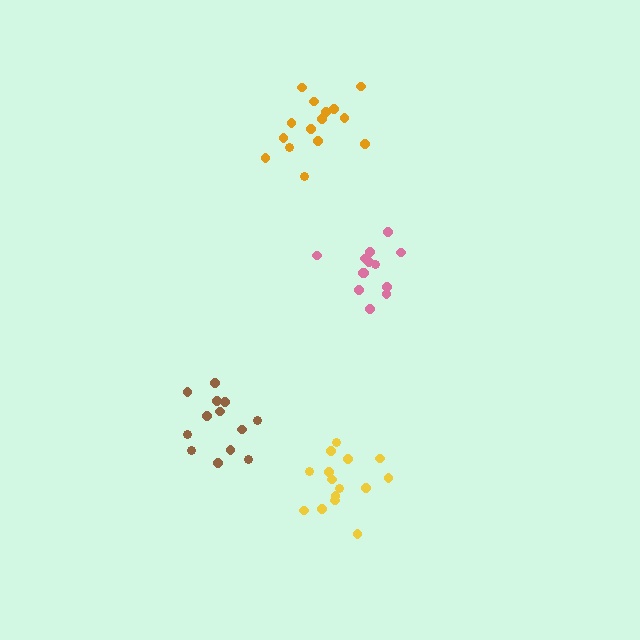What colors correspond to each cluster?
The clusters are colored: yellow, orange, pink, brown.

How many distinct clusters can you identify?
There are 4 distinct clusters.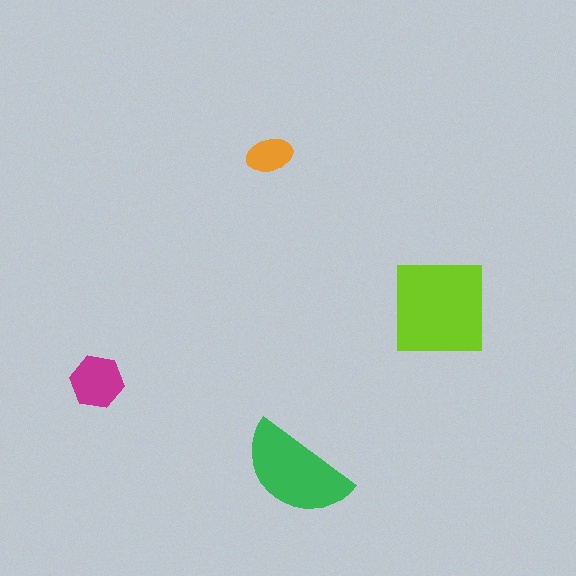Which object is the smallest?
The orange ellipse.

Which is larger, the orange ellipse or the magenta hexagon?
The magenta hexagon.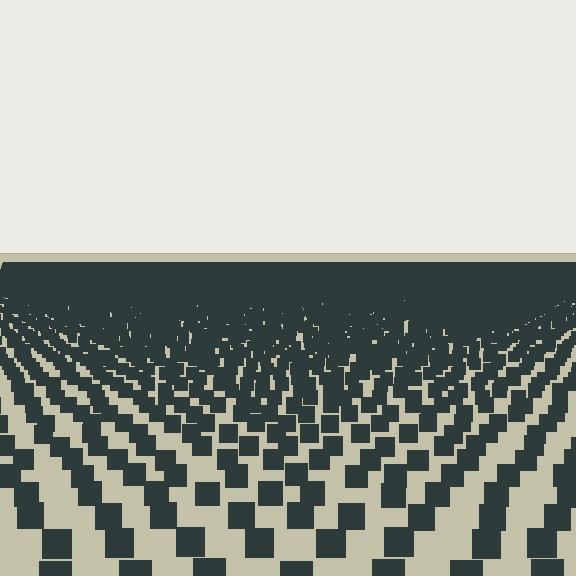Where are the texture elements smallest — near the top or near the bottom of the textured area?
Near the top.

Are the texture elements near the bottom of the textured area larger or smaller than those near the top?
Larger. Near the bottom, elements are closer to the viewer and appear at a bigger on-screen size.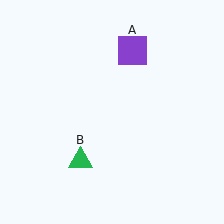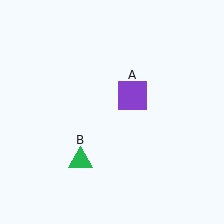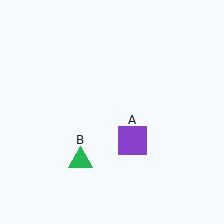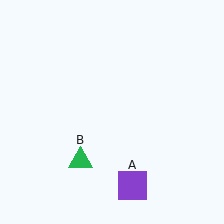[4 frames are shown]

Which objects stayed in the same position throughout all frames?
Green triangle (object B) remained stationary.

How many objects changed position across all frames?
1 object changed position: purple square (object A).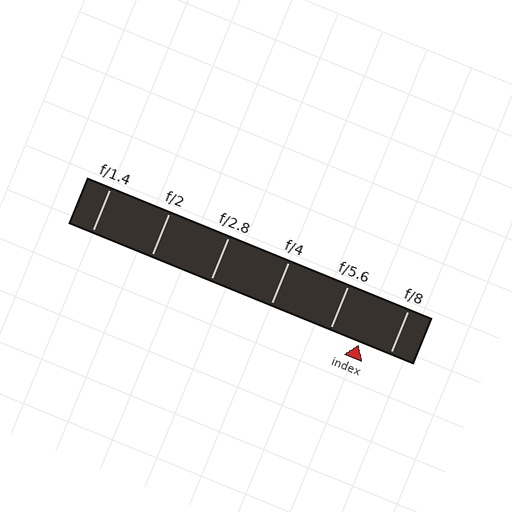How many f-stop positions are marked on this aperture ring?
There are 6 f-stop positions marked.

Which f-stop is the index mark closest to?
The index mark is closest to f/5.6.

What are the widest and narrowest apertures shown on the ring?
The widest aperture shown is f/1.4 and the narrowest is f/8.